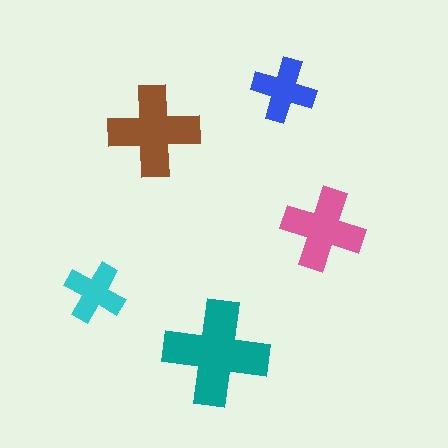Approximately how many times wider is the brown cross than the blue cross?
About 1.5 times wider.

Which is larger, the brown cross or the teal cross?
The teal one.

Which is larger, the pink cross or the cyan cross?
The pink one.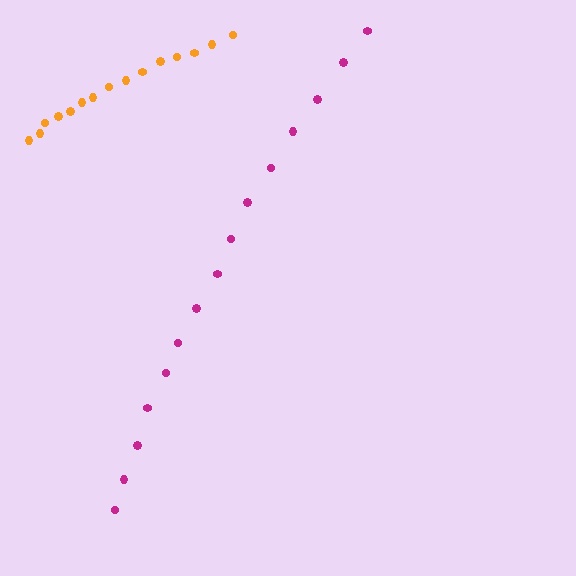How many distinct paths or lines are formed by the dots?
There are 2 distinct paths.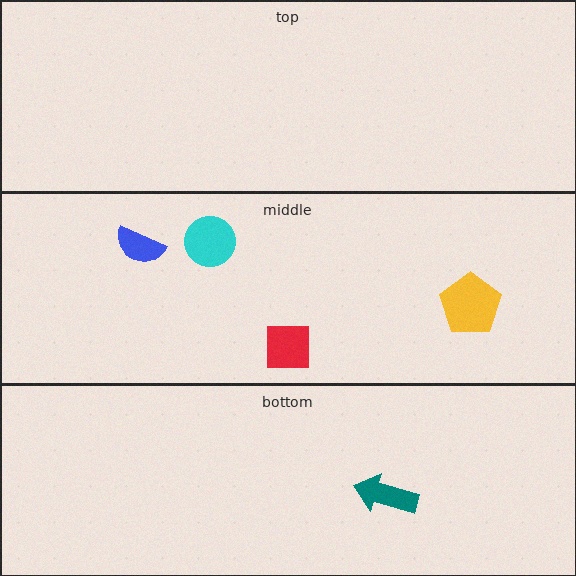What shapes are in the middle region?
The yellow pentagon, the blue semicircle, the red square, the cyan circle.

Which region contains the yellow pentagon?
The middle region.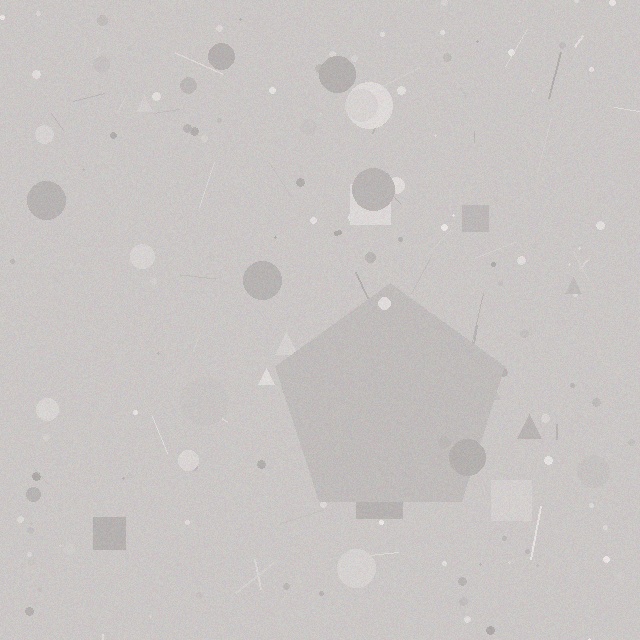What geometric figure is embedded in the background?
A pentagon is embedded in the background.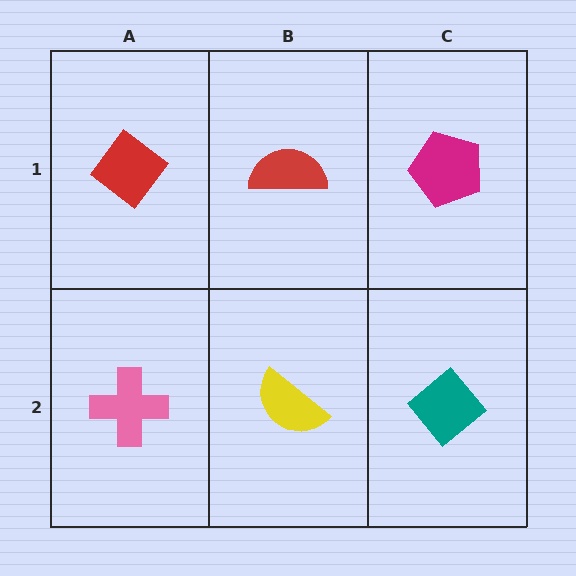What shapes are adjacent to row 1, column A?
A pink cross (row 2, column A), a red semicircle (row 1, column B).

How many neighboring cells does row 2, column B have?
3.